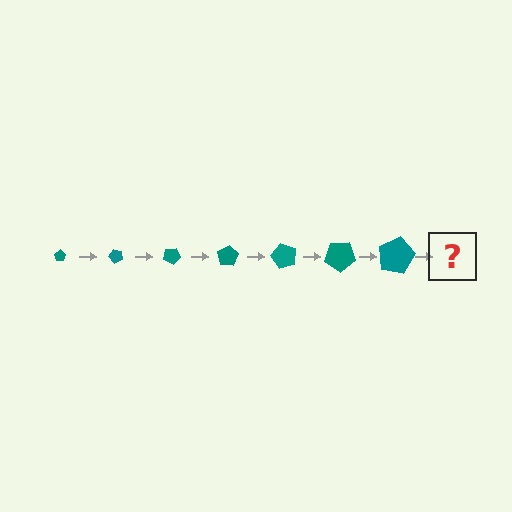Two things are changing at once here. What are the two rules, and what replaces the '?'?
The two rules are that the pentagon grows larger each step and it rotates 50 degrees each step. The '?' should be a pentagon, larger than the previous one and rotated 350 degrees from the start.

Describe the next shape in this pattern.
It should be a pentagon, larger than the previous one and rotated 350 degrees from the start.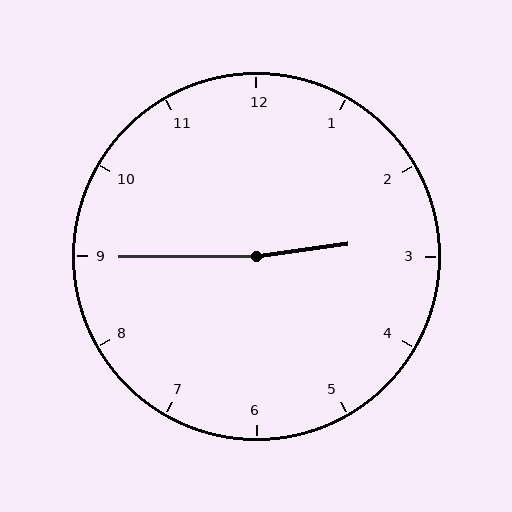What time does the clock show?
2:45.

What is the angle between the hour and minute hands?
Approximately 172 degrees.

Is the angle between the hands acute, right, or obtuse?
It is obtuse.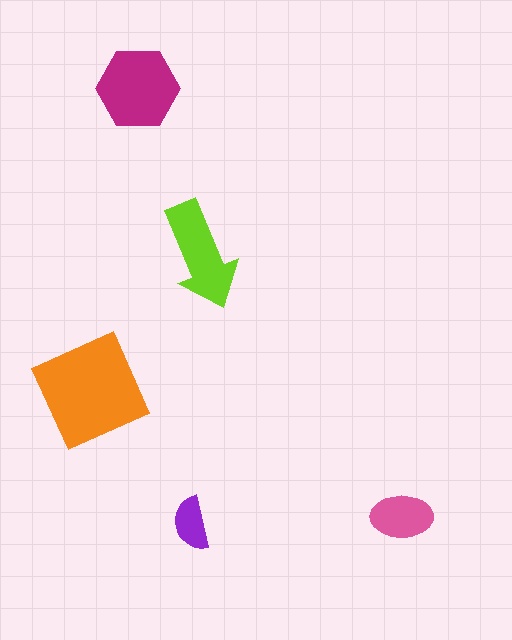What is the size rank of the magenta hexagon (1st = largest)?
2nd.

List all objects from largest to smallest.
The orange diamond, the magenta hexagon, the lime arrow, the pink ellipse, the purple semicircle.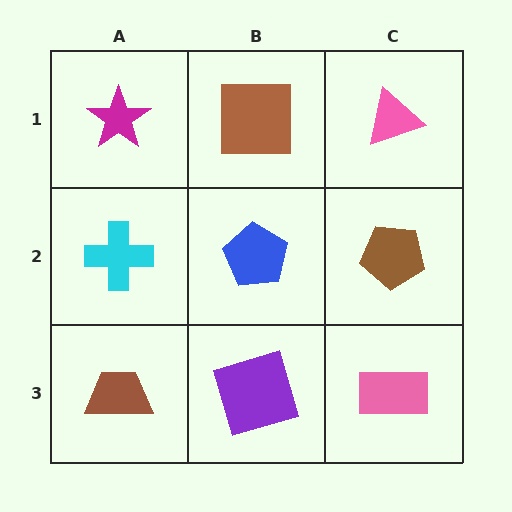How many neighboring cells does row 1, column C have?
2.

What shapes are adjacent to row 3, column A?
A cyan cross (row 2, column A), a purple square (row 3, column B).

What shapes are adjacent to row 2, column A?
A magenta star (row 1, column A), a brown trapezoid (row 3, column A), a blue pentagon (row 2, column B).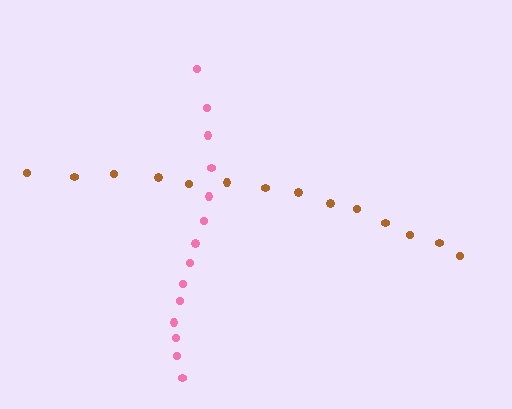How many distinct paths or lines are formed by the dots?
There are 2 distinct paths.